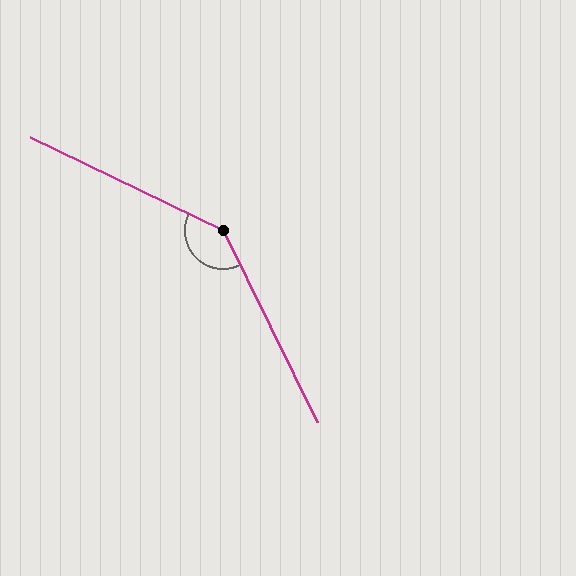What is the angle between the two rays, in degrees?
Approximately 142 degrees.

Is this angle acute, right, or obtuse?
It is obtuse.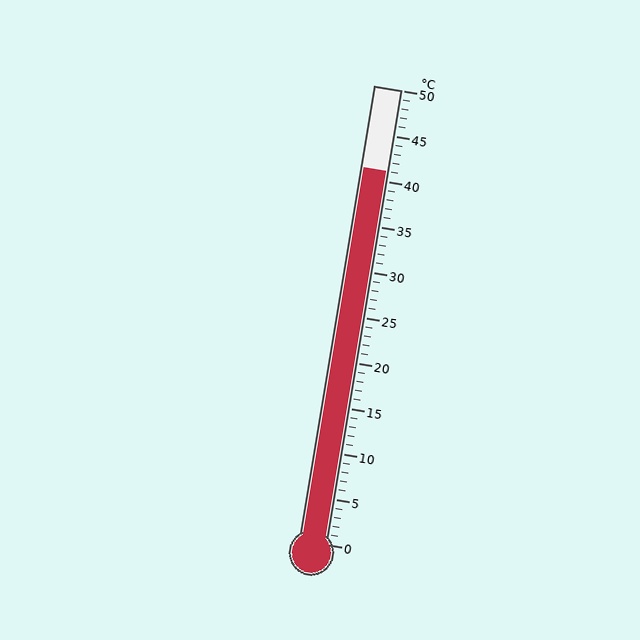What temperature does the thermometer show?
The thermometer shows approximately 41°C.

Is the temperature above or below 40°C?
The temperature is above 40°C.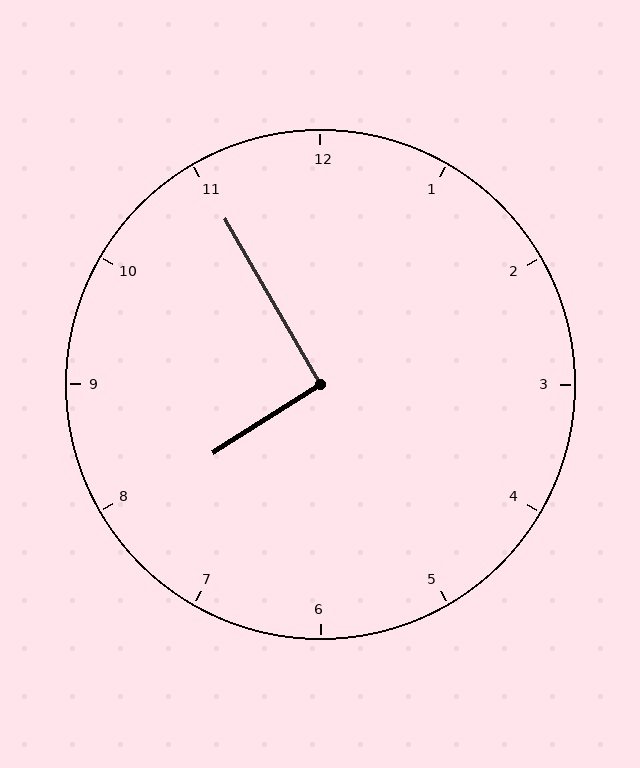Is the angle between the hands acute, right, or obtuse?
It is right.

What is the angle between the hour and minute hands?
Approximately 92 degrees.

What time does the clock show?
7:55.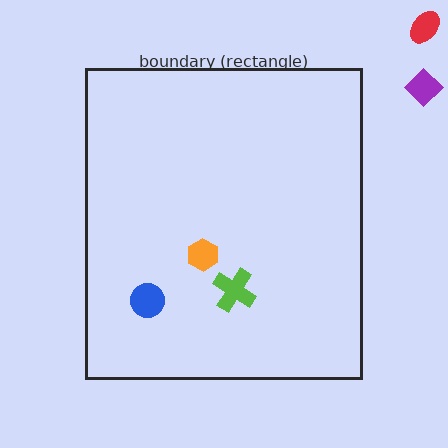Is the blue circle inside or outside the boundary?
Inside.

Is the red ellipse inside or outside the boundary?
Outside.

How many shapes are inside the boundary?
3 inside, 2 outside.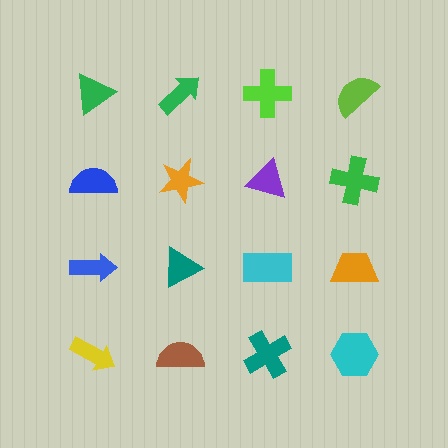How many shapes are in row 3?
4 shapes.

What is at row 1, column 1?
A green triangle.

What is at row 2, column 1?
A blue semicircle.